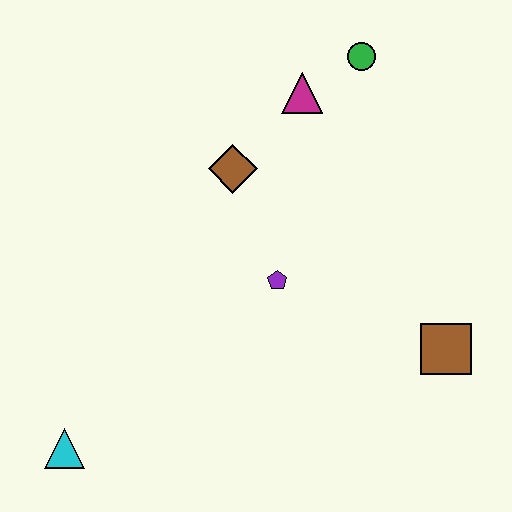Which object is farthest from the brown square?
The cyan triangle is farthest from the brown square.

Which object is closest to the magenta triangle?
The green circle is closest to the magenta triangle.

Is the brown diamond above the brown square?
Yes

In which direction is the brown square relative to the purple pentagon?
The brown square is to the right of the purple pentagon.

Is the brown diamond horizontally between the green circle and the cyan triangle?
Yes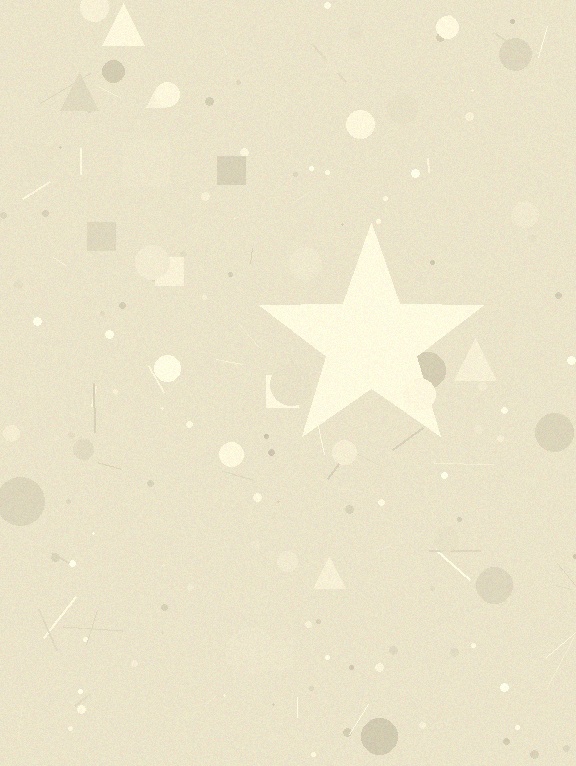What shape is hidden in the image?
A star is hidden in the image.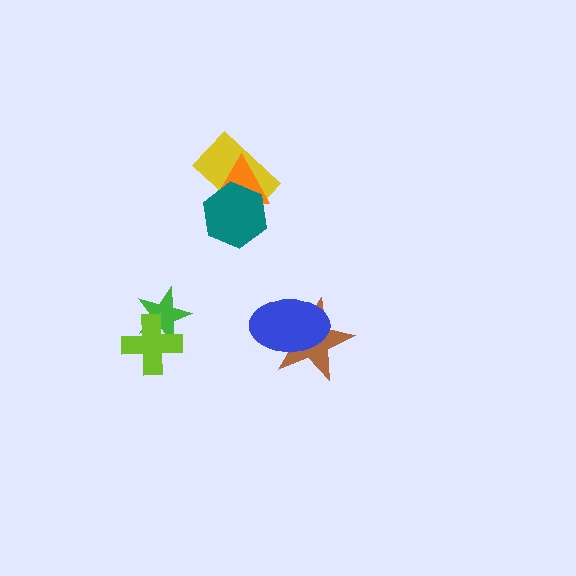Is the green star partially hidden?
Yes, it is partially covered by another shape.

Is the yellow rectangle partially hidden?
Yes, it is partially covered by another shape.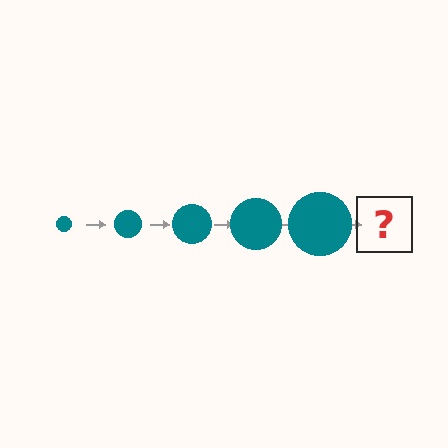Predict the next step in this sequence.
The next step is a teal circle, larger than the previous one.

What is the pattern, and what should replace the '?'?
The pattern is that the circle gets progressively larger each step. The '?' should be a teal circle, larger than the previous one.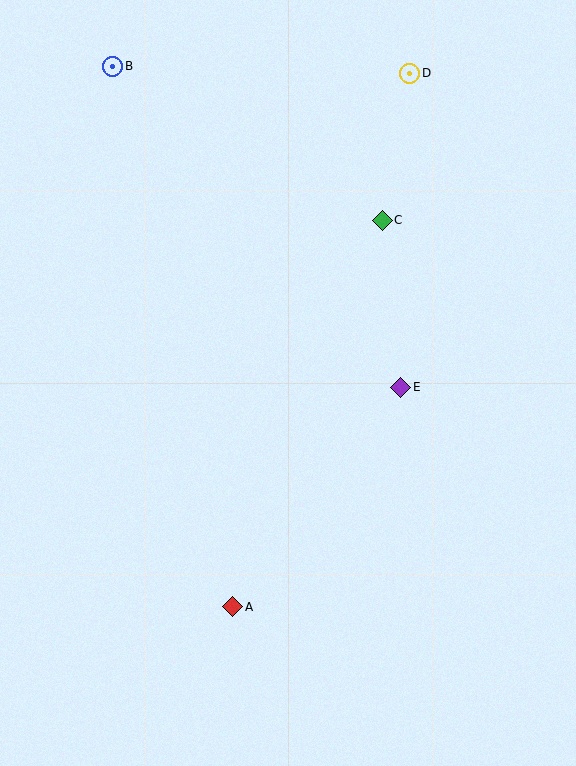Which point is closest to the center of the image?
Point E at (401, 387) is closest to the center.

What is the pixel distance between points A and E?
The distance between A and E is 276 pixels.